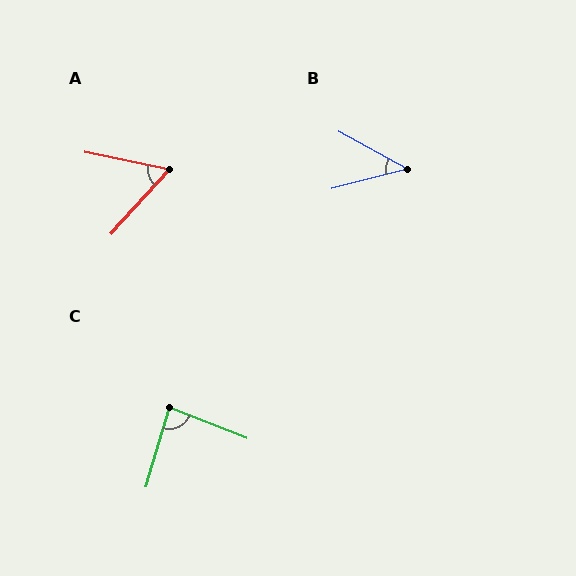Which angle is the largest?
C, at approximately 85 degrees.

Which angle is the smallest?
B, at approximately 43 degrees.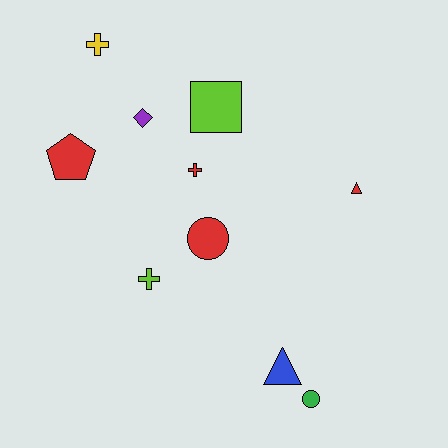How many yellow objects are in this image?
There is 1 yellow object.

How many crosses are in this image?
There are 3 crosses.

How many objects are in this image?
There are 10 objects.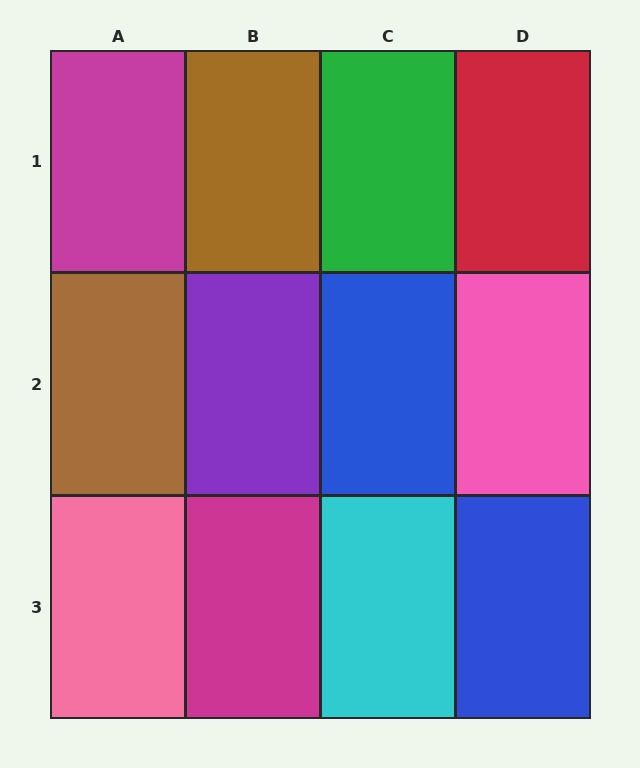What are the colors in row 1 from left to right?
Magenta, brown, green, red.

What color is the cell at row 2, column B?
Purple.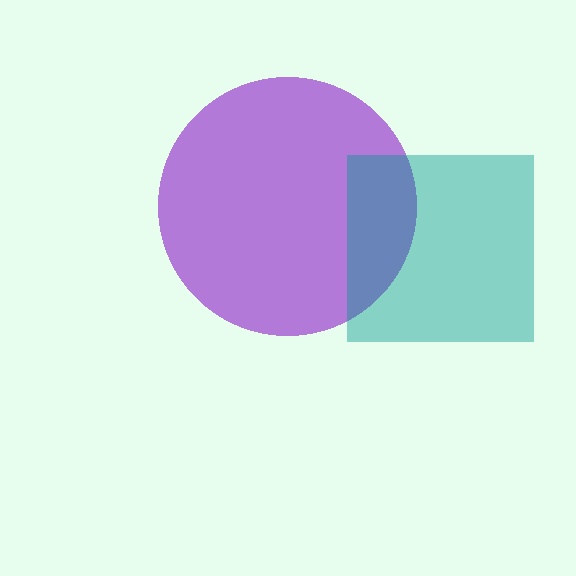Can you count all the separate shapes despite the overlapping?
Yes, there are 2 separate shapes.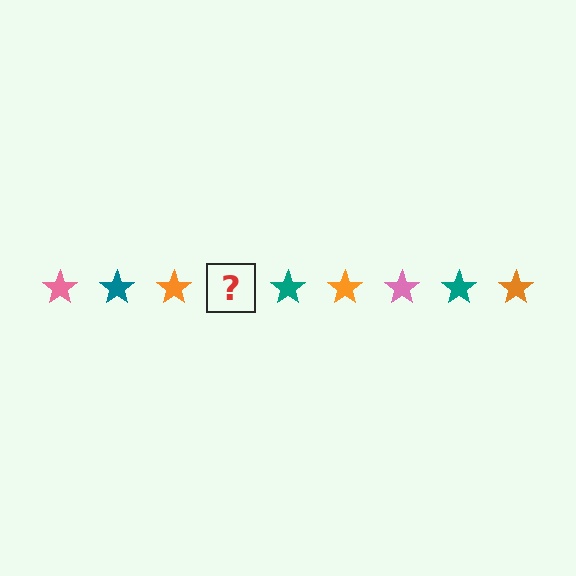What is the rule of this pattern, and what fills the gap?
The rule is that the pattern cycles through pink, teal, orange stars. The gap should be filled with a pink star.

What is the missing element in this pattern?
The missing element is a pink star.